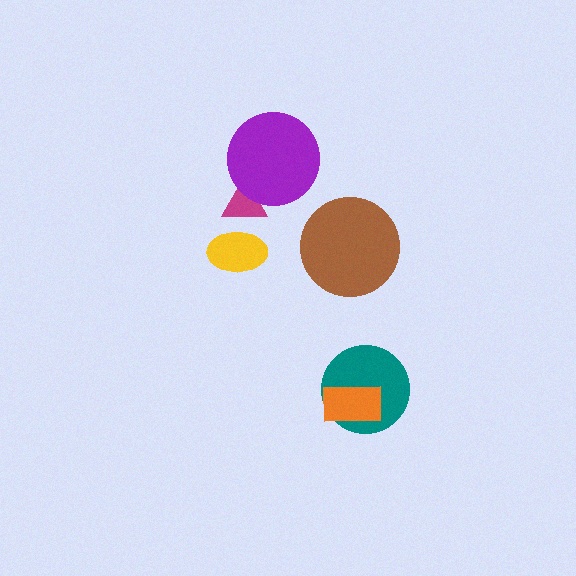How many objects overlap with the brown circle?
0 objects overlap with the brown circle.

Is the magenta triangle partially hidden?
Yes, it is partially covered by another shape.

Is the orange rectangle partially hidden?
No, no other shape covers it.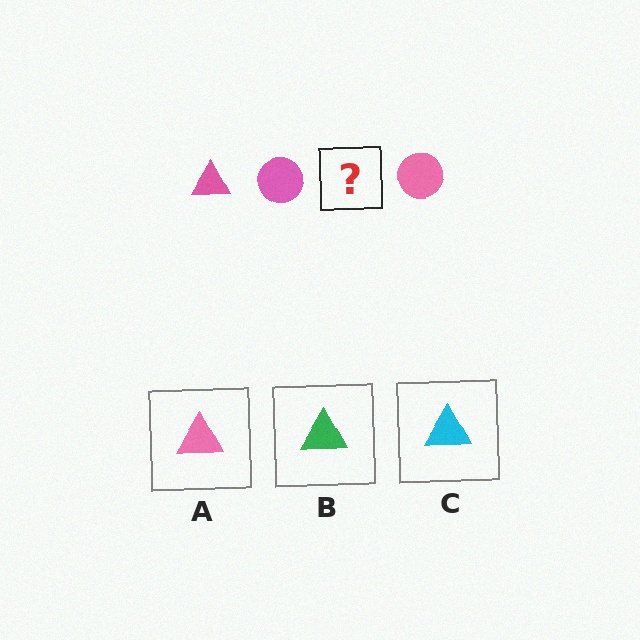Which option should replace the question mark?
Option A.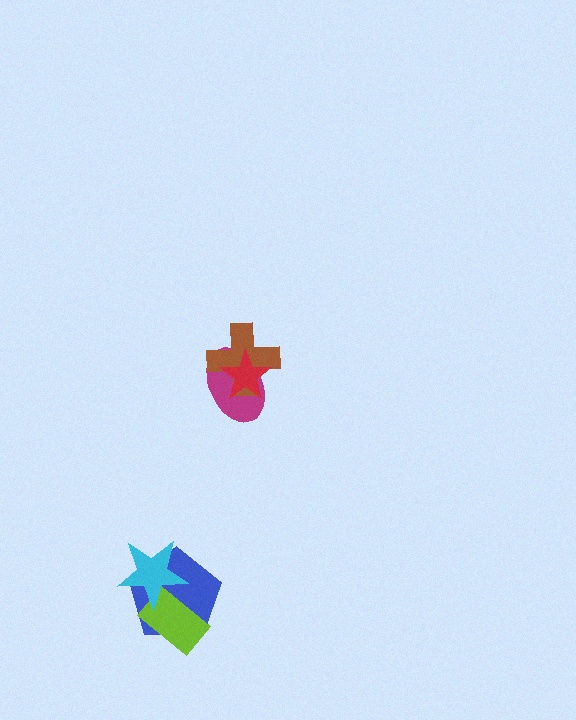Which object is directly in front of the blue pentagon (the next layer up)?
The lime rectangle is directly in front of the blue pentagon.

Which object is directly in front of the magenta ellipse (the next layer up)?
The brown cross is directly in front of the magenta ellipse.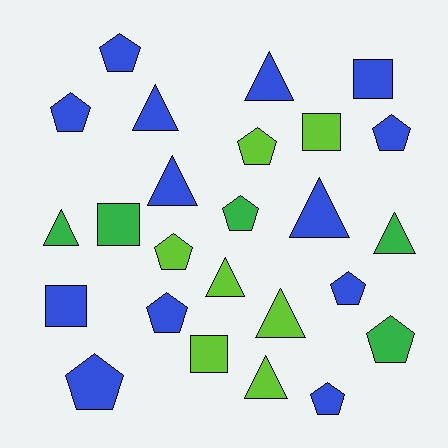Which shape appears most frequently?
Pentagon, with 11 objects.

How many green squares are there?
There is 1 green square.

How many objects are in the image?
There are 25 objects.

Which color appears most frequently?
Blue, with 13 objects.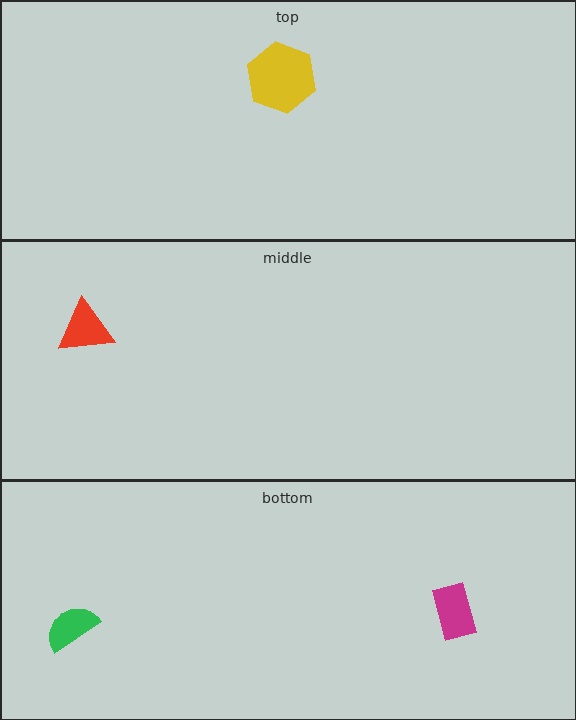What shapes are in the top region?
The yellow hexagon.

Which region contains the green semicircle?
The bottom region.